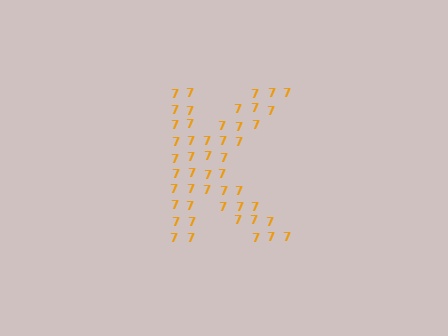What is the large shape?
The large shape is the letter K.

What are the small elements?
The small elements are digit 7's.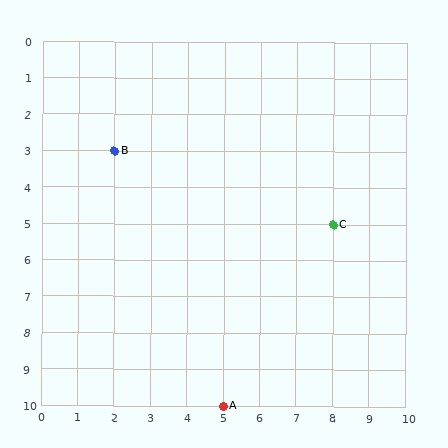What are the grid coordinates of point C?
Point C is at grid coordinates (8, 5).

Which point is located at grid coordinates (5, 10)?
Point A is at (5, 10).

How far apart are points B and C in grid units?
Points B and C are 6 columns and 2 rows apart (about 6.3 grid units diagonally).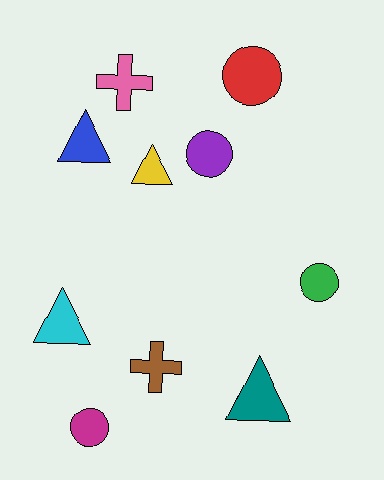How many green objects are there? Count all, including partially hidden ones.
There is 1 green object.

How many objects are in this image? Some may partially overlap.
There are 10 objects.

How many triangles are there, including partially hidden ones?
There are 4 triangles.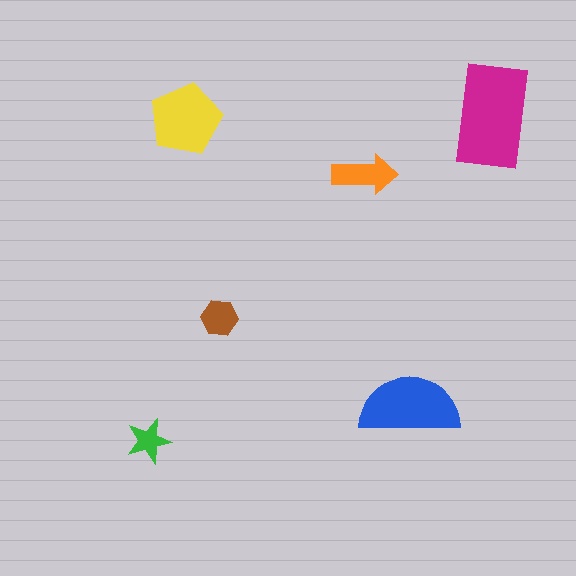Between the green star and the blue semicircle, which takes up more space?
The blue semicircle.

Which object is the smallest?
The green star.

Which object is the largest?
The magenta rectangle.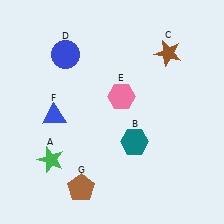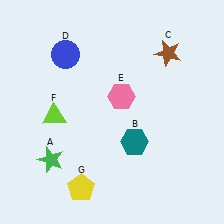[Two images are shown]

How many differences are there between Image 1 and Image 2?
There are 2 differences between the two images.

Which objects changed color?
F changed from blue to lime. G changed from brown to yellow.